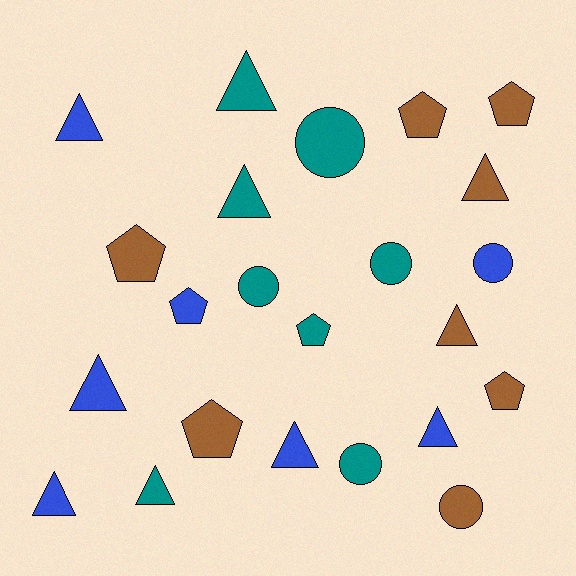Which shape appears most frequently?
Triangle, with 10 objects.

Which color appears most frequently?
Teal, with 8 objects.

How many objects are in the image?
There are 23 objects.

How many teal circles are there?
There are 4 teal circles.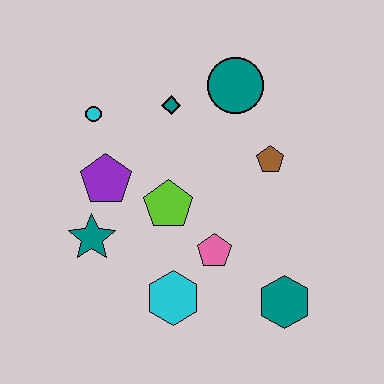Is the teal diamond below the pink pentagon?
No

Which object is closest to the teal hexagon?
The pink pentagon is closest to the teal hexagon.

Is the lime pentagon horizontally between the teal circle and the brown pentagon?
No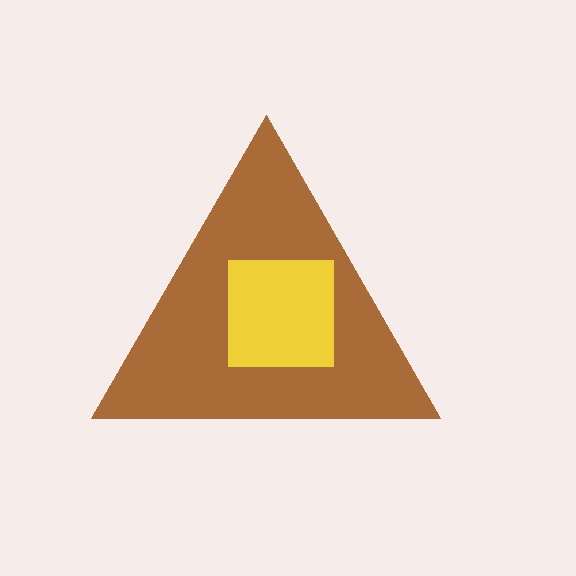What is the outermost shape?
The brown triangle.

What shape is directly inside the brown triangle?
The yellow square.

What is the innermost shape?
The yellow square.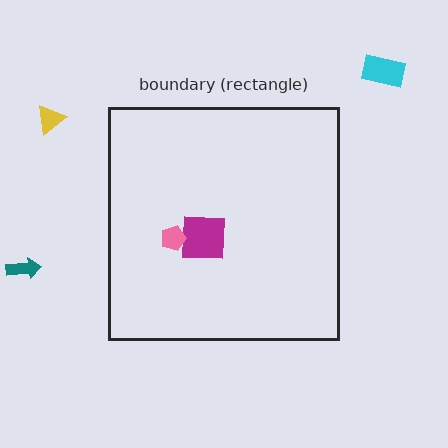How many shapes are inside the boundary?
2 inside, 3 outside.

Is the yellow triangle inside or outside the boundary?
Outside.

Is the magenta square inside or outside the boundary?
Inside.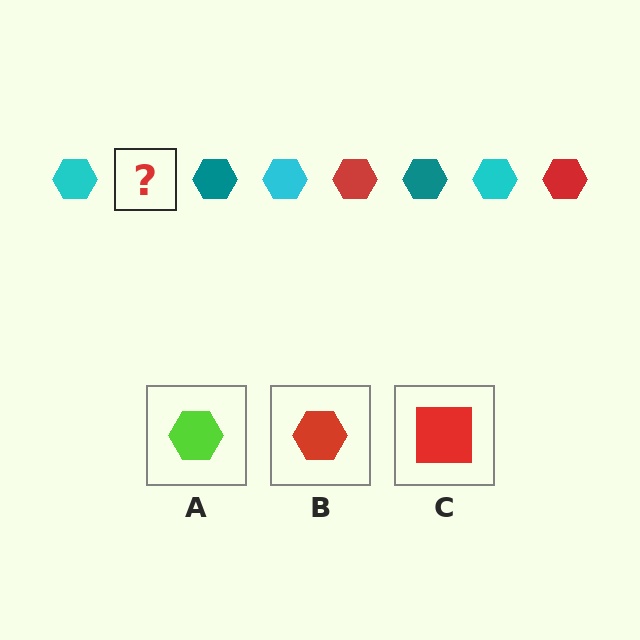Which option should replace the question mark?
Option B.